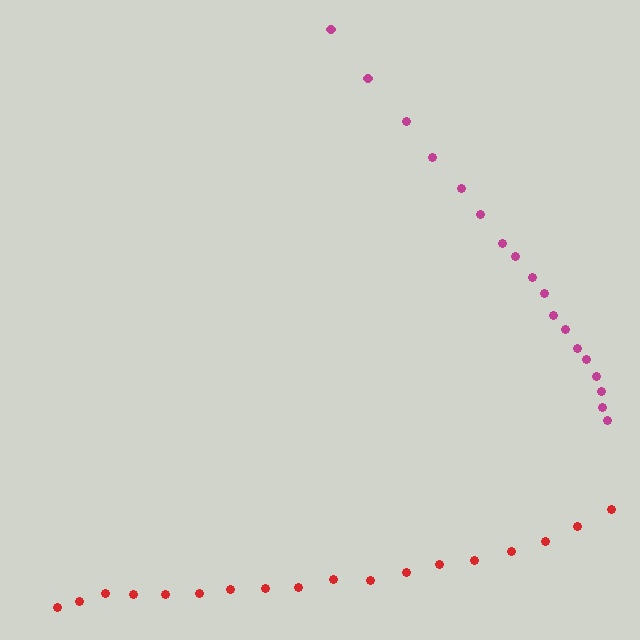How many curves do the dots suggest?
There are 2 distinct paths.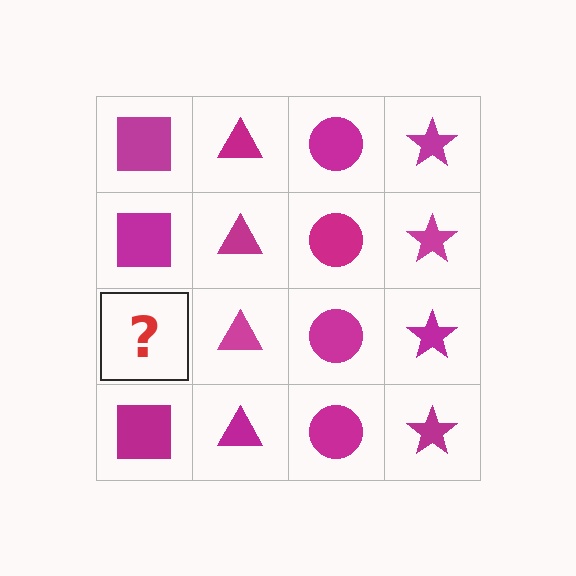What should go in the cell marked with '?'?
The missing cell should contain a magenta square.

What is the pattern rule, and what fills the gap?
The rule is that each column has a consistent shape. The gap should be filled with a magenta square.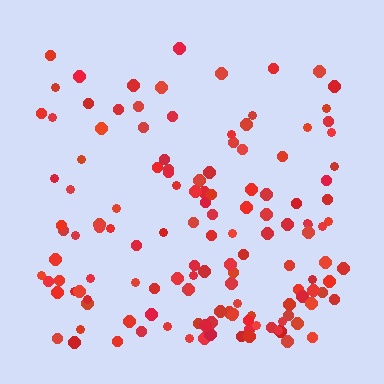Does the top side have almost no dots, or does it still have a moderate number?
Still a moderate number, just noticeably fewer than the bottom.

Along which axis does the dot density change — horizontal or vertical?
Vertical.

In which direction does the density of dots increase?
From top to bottom, with the bottom side densest.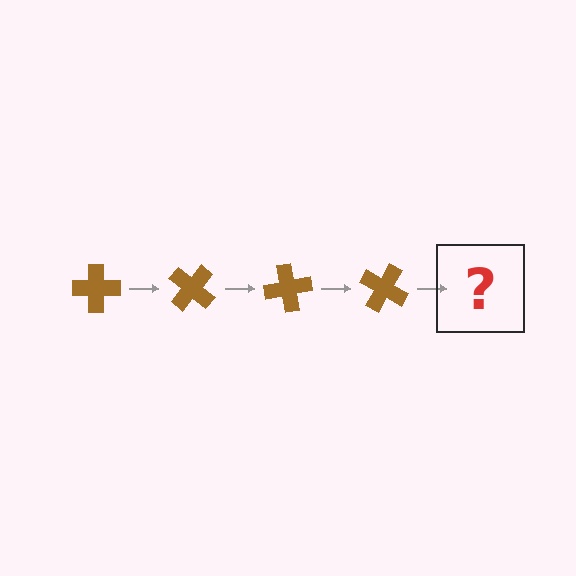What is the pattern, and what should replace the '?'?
The pattern is that the cross rotates 40 degrees each step. The '?' should be a brown cross rotated 160 degrees.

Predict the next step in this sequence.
The next step is a brown cross rotated 160 degrees.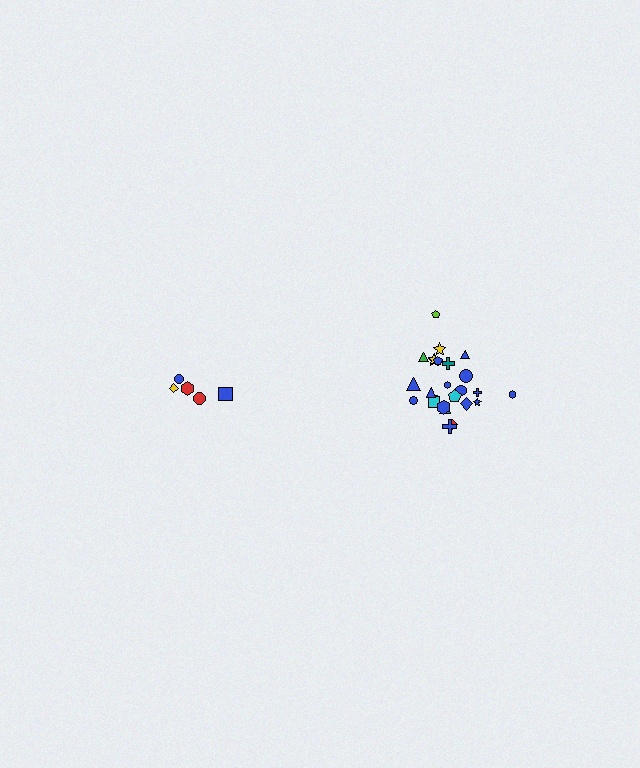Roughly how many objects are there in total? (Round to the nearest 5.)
Roughly 30 objects in total.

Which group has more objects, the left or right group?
The right group.